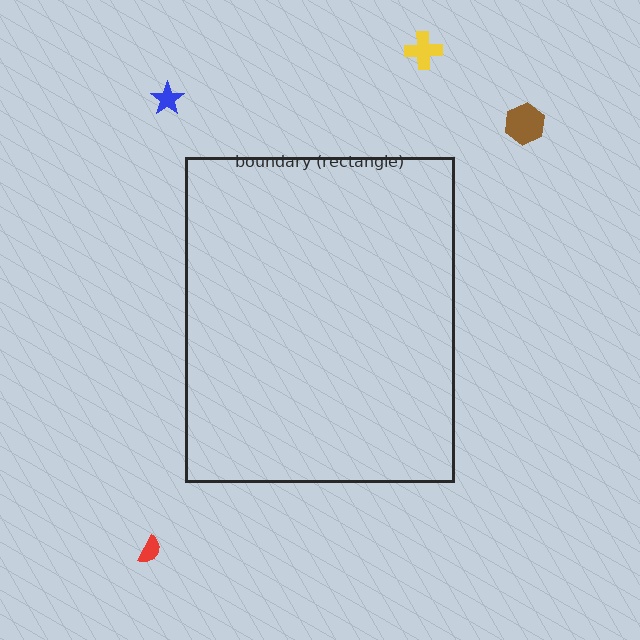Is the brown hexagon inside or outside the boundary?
Outside.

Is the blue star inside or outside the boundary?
Outside.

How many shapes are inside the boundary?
0 inside, 4 outside.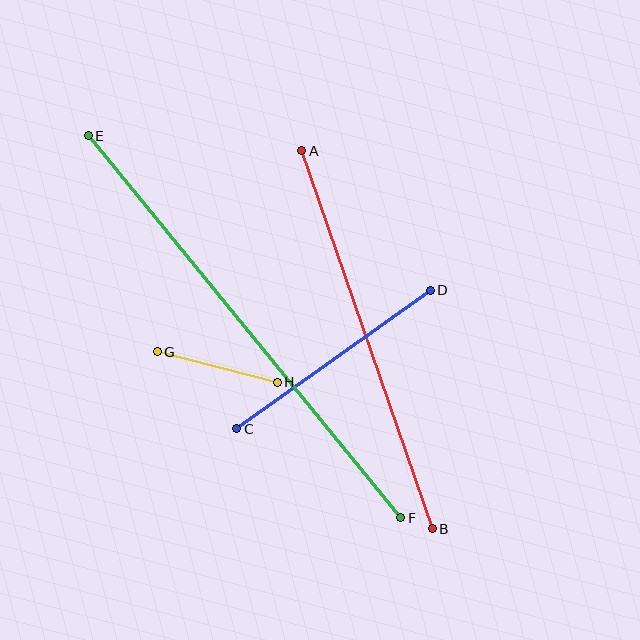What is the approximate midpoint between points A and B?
The midpoint is at approximately (367, 340) pixels.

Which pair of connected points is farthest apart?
Points E and F are farthest apart.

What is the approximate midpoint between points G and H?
The midpoint is at approximately (217, 367) pixels.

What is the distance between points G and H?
The distance is approximately 124 pixels.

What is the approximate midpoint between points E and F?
The midpoint is at approximately (244, 327) pixels.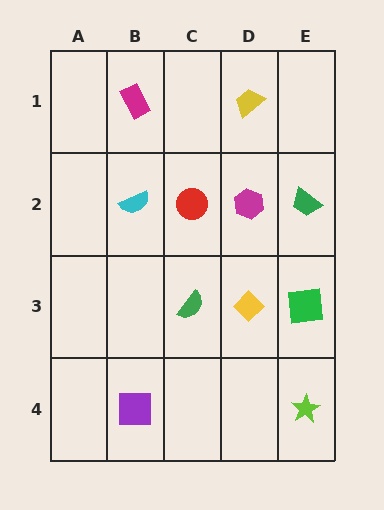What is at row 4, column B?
A purple square.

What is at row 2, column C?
A red circle.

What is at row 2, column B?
A cyan semicircle.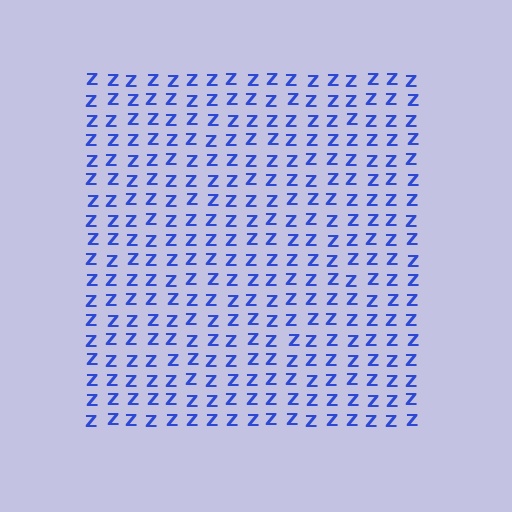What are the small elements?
The small elements are letter Z's.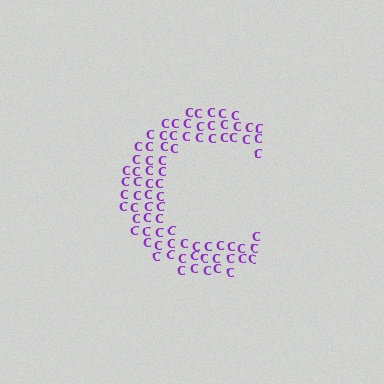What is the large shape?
The large shape is the letter C.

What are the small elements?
The small elements are letter C's.